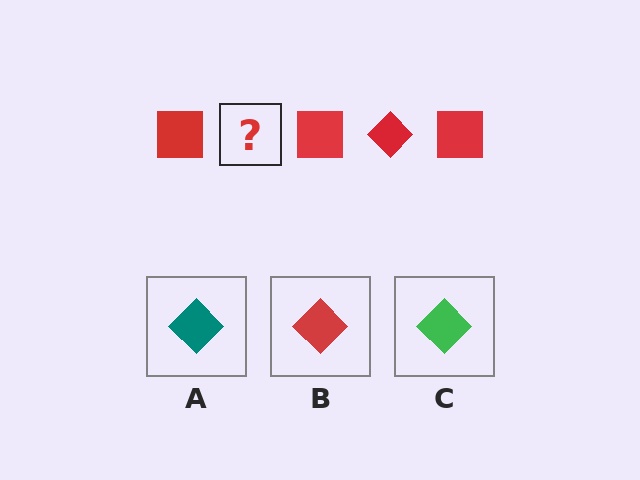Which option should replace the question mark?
Option B.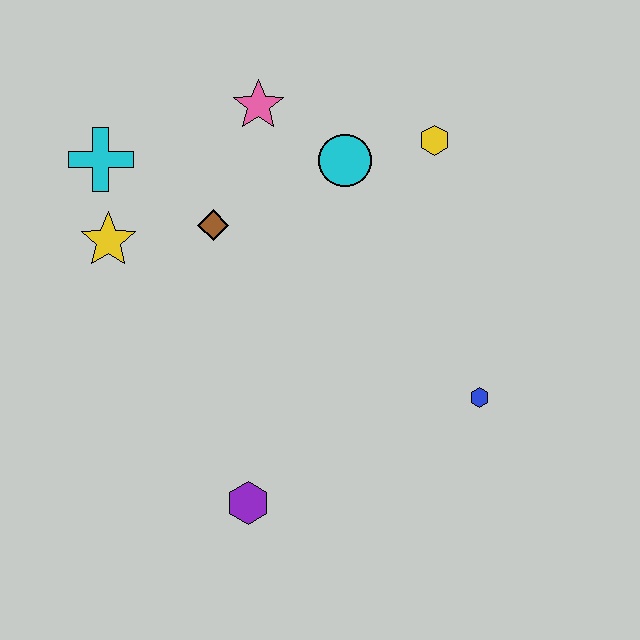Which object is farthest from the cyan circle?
The purple hexagon is farthest from the cyan circle.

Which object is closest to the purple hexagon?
The blue hexagon is closest to the purple hexagon.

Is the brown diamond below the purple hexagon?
No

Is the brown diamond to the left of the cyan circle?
Yes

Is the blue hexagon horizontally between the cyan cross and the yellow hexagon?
No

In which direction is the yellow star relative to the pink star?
The yellow star is to the left of the pink star.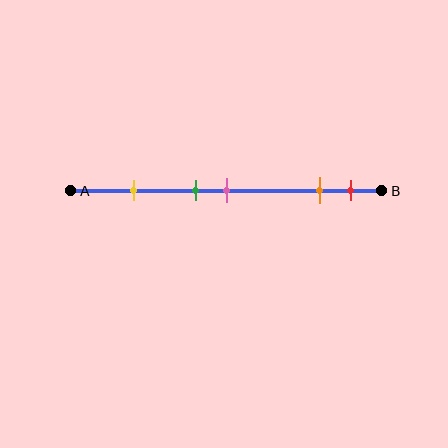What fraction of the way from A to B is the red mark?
The red mark is approximately 90% (0.9) of the way from A to B.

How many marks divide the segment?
There are 5 marks dividing the segment.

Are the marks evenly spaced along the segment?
No, the marks are not evenly spaced.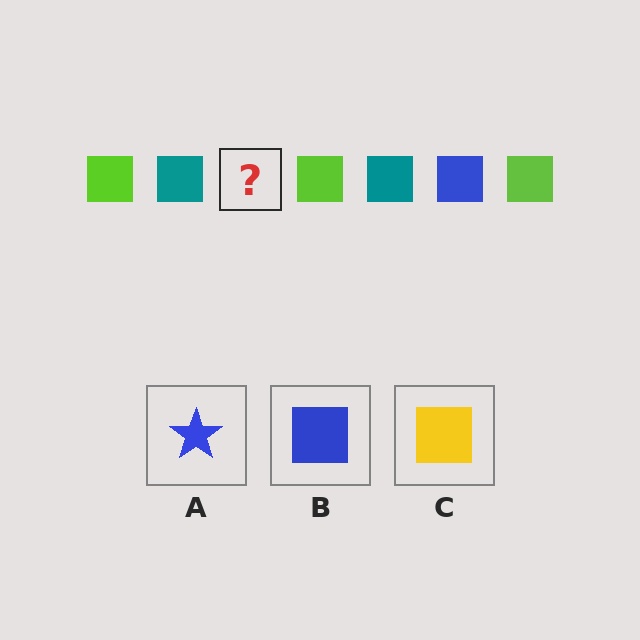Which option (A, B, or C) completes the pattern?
B.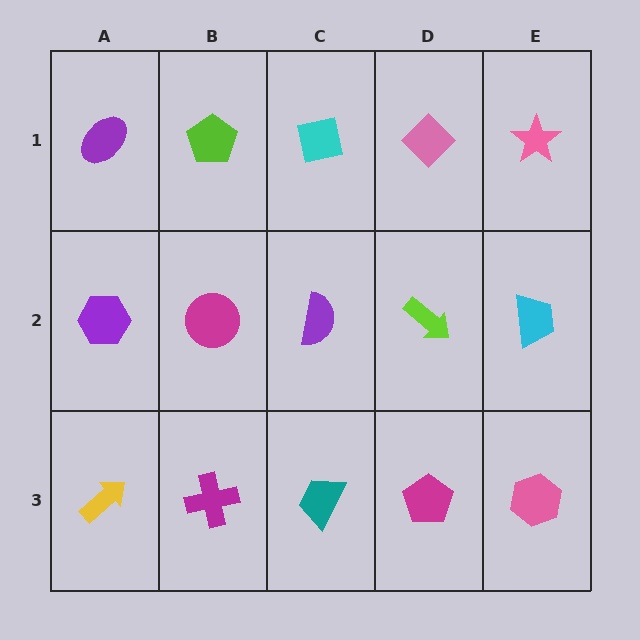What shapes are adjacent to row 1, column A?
A purple hexagon (row 2, column A), a lime pentagon (row 1, column B).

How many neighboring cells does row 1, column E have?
2.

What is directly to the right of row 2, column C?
A lime arrow.